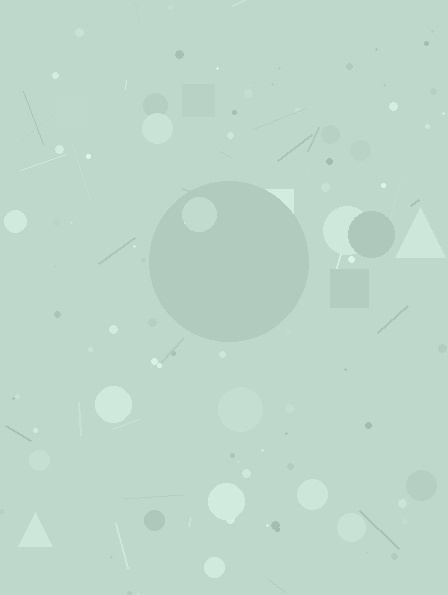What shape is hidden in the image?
A circle is hidden in the image.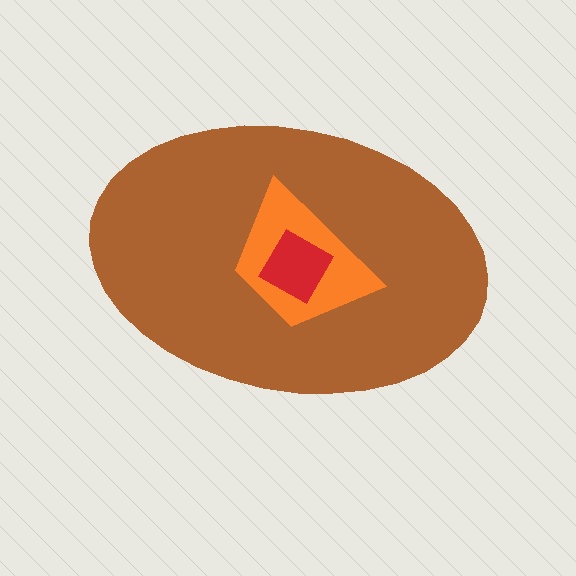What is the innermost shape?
The red square.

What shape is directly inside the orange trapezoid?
The red square.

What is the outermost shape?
The brown ellipse.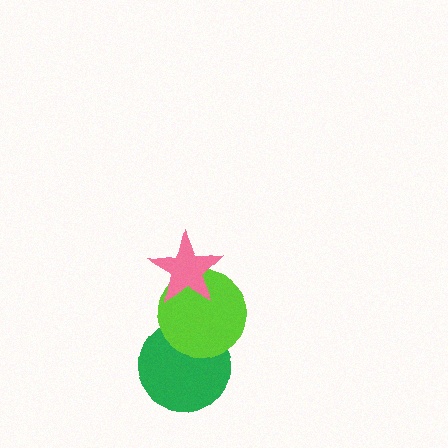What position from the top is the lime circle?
The lime circle is 2nd from the top.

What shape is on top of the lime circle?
The pink star is on top of the lime circle.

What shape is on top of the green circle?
The lime circle is on top of the green circle.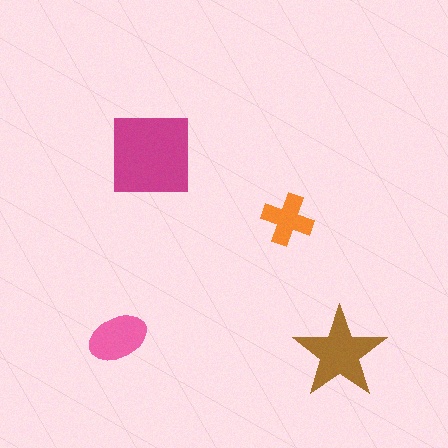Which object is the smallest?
The orange cross.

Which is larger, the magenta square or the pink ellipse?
The magenta square.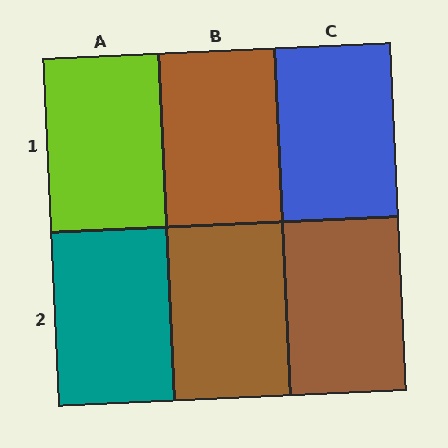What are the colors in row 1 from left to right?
Lime, brown, blue.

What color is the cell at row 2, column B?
Brown.